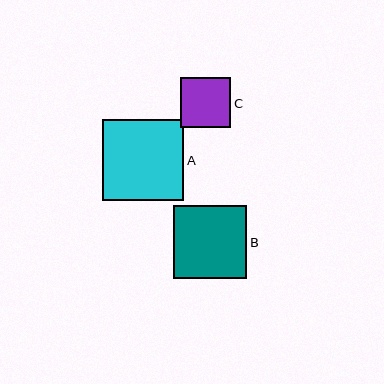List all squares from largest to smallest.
From largest to smallest: A, B, C.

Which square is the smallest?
Square C is the smallest with a size of approximately 50 pixels.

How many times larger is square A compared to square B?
Square A is approximately 1.1 times the size of square B.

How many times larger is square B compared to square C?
Square B is approximately 1.5 times the size of square C.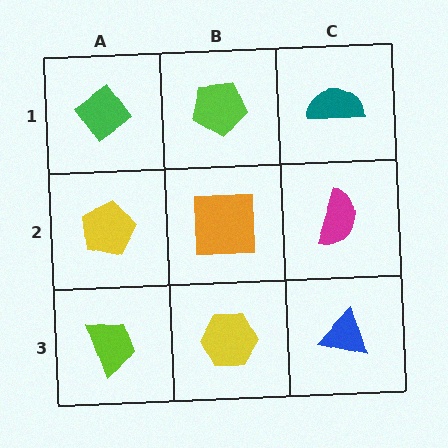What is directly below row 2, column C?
A blue triangle.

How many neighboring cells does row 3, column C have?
2.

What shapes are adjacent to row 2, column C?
A teal semicircle (row 1, column C), a blue triangle (row 3, column C), an orange square (row 2, column B).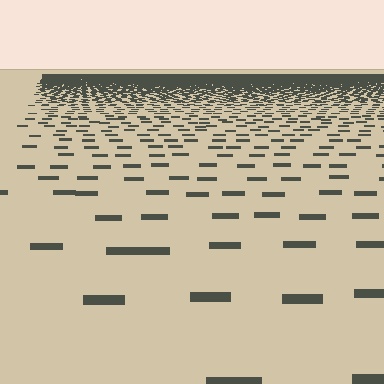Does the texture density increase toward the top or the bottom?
Density increases toward the top.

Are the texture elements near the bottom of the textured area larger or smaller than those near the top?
Larger. Near the bottom, elements are closer to the viewer and appear at a bigger on-screen size.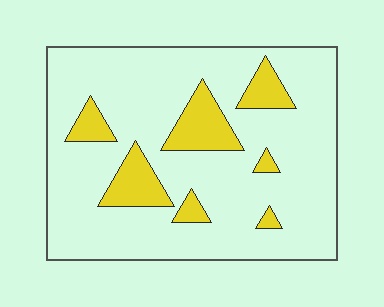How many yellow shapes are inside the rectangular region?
7.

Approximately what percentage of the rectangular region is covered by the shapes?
Approximately 15%.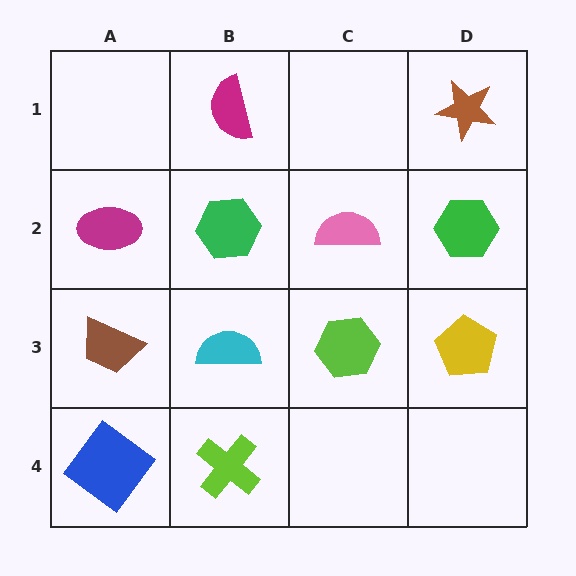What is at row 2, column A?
A magenta ellipse.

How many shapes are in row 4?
2 shapes.